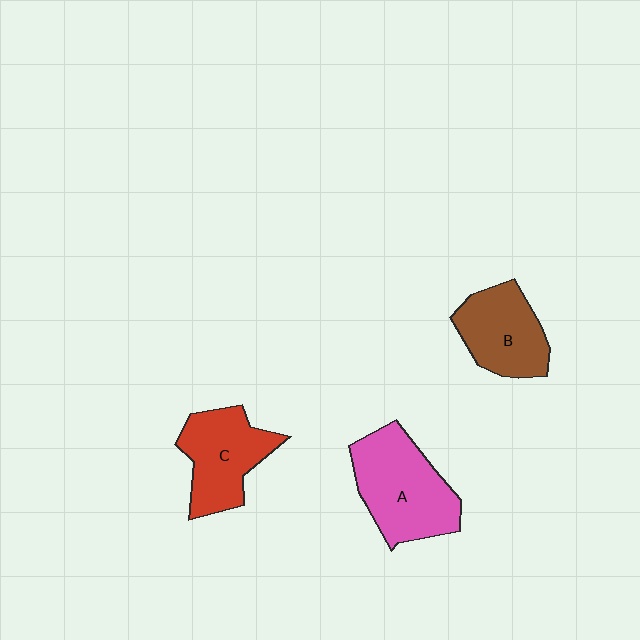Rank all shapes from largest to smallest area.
From largest to smallest: A (pink), C (red), B (brown).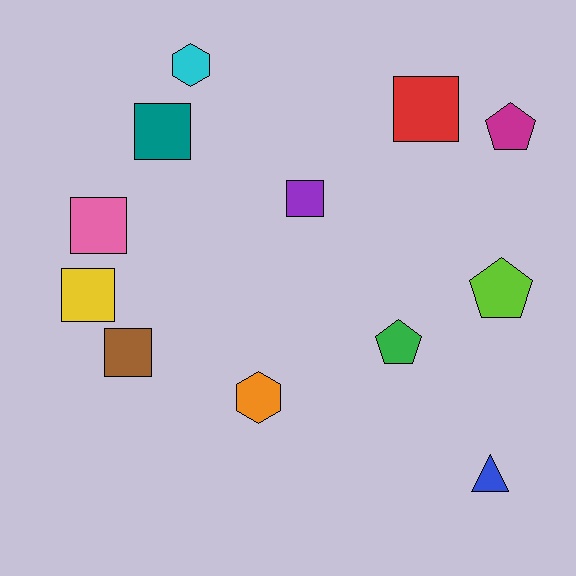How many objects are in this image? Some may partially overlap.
There are 12 objects.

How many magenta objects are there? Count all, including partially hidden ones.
There is 1 magenta object.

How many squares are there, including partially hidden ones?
There are 6 squares.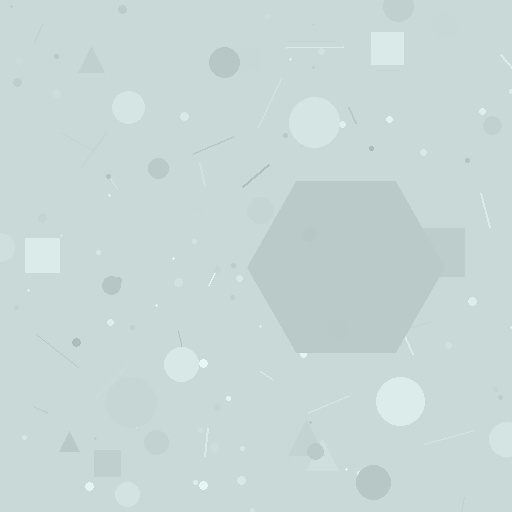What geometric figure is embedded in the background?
A hexagon is embedded in the background.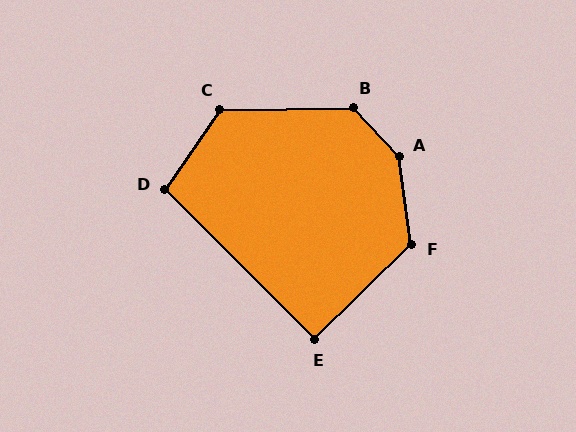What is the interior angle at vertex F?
Approximately 127 degrees (obtuse).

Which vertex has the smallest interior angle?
E, at approximately 91 degrees.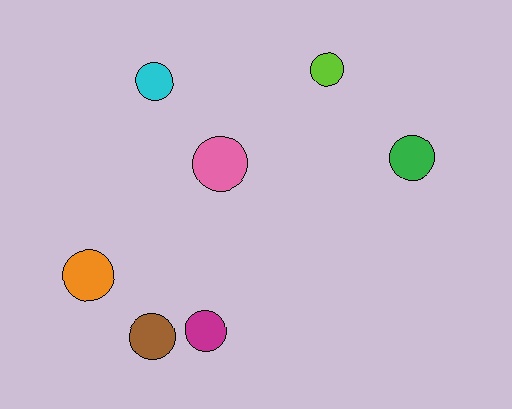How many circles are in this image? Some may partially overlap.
There are 7 circles.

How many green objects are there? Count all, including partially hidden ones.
There is 1 green object.